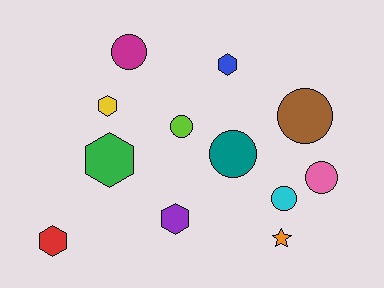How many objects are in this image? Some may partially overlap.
There are 12 objects.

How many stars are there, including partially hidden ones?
There is 1 star.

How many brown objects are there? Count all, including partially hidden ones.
There is 1 brown object.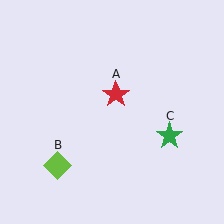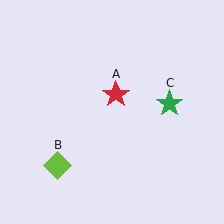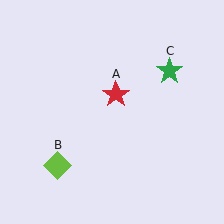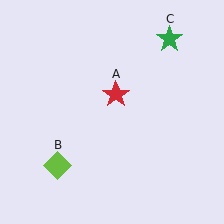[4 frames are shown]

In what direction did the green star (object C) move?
The green star (object C) moved up.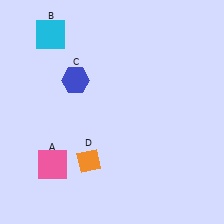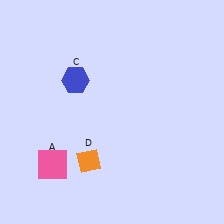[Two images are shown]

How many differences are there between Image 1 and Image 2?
There is 1 difference between the two images.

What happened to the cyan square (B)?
The cyan square (B) was removed in Image 2. It was in the top-left area of Image 1.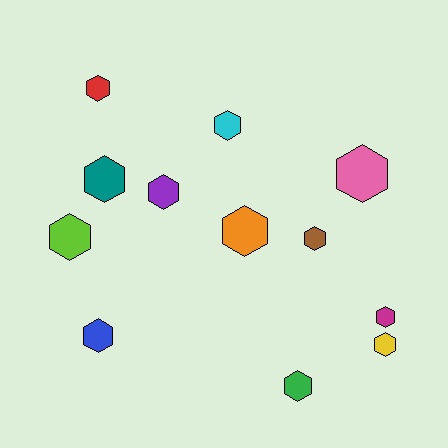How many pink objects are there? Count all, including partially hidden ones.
There is 1 pink object.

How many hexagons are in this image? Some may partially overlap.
There are 12 hexagons.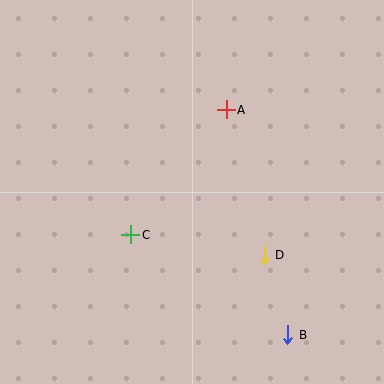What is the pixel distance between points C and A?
The distance between C and A is 157 pixels.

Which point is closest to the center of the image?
Point C at (131, 235) is closest to the center.